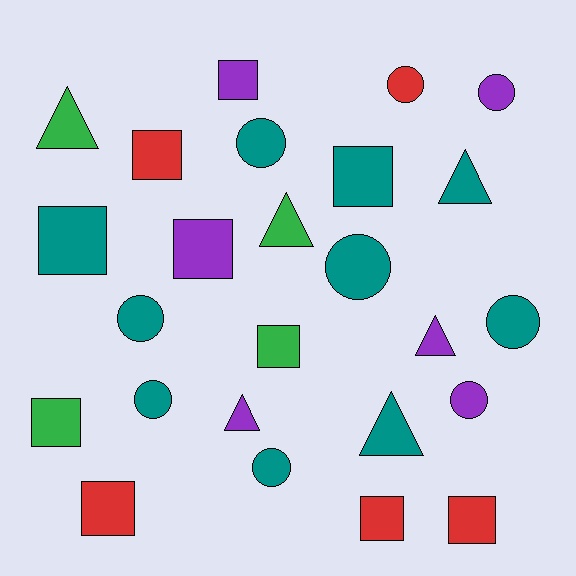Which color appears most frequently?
Teal, with 10 objects.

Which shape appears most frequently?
Square, with 10 objects.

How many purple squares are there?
There are 2 purple squares.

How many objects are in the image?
There are 25 objects.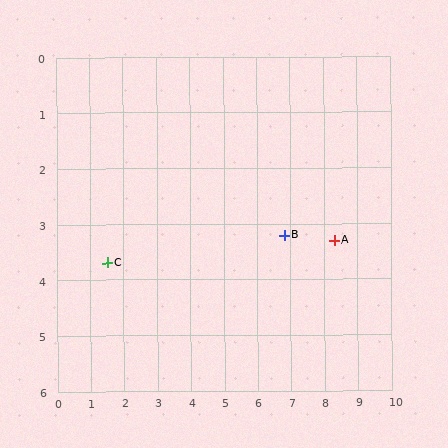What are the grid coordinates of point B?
Point B is at approximately (6.8, 3.2).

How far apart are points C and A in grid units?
Points C and A are about 6.8 grid units apart.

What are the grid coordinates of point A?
Point A is at approximately (8.3, 3.3).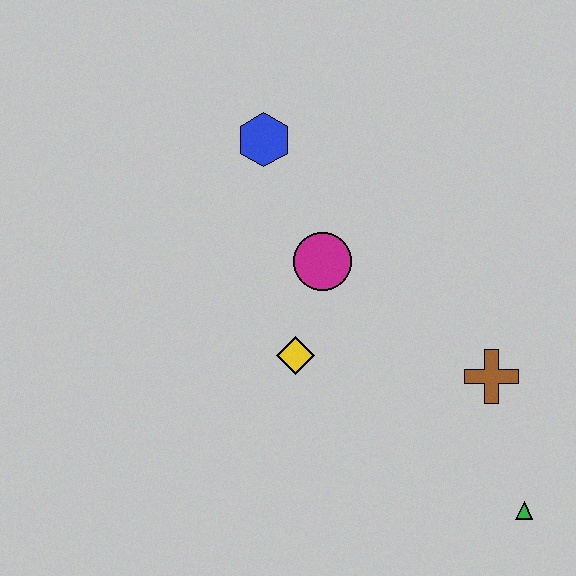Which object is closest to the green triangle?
The brown cross is closest to the green triangle.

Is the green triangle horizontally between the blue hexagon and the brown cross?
No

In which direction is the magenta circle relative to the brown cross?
The magenta circle is to the left of the brown cross.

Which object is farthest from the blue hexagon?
The green triangle is farthest from the blue hexagon.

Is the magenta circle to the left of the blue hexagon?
No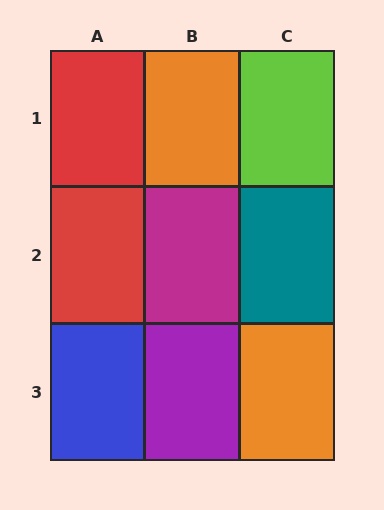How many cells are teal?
1 cell is teal.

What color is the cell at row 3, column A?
Blue.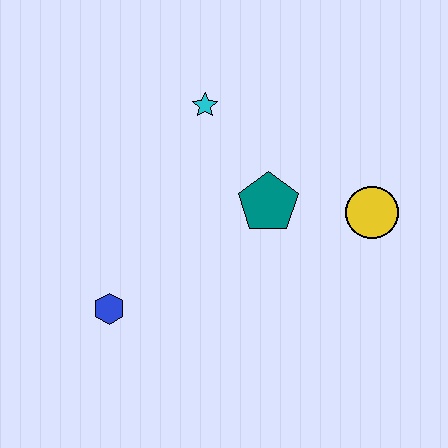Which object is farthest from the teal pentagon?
The blue hexagon is farthest from the teal pentagon.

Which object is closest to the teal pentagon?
The yellow circle is closest to the teal pentagon.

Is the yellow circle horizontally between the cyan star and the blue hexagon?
No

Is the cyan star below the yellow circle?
No